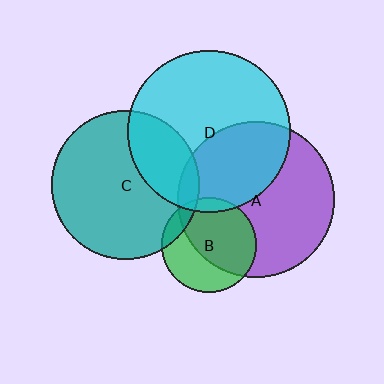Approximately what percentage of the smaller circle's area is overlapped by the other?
Approximately 60%.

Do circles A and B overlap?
Yes.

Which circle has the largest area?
Circle D (cyan).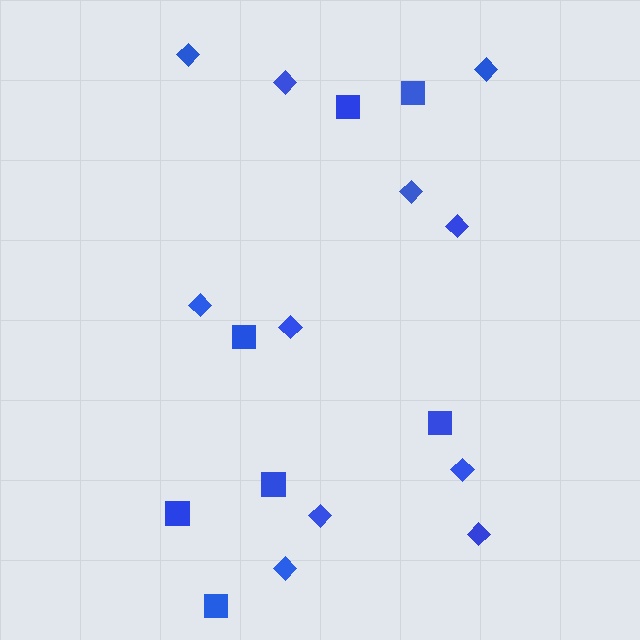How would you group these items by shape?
There are 2 groups: one group of diamonds (11) and one group of squares (7).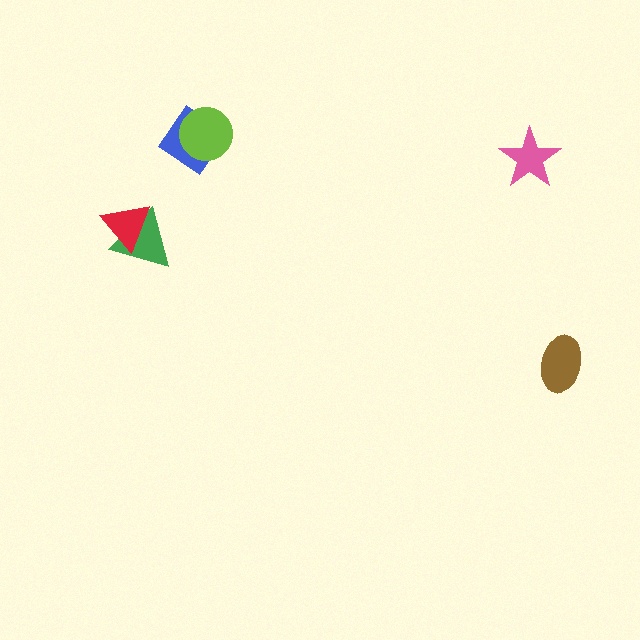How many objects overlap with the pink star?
0 objects overlap with the pink star.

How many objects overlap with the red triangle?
1 object overlaps with the red triangle.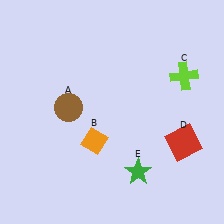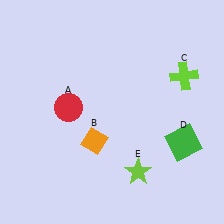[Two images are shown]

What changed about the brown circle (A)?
In Image 1, A is brown. In Image 2, it changed to red.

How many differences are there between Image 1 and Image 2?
There are 3 differences between the two images.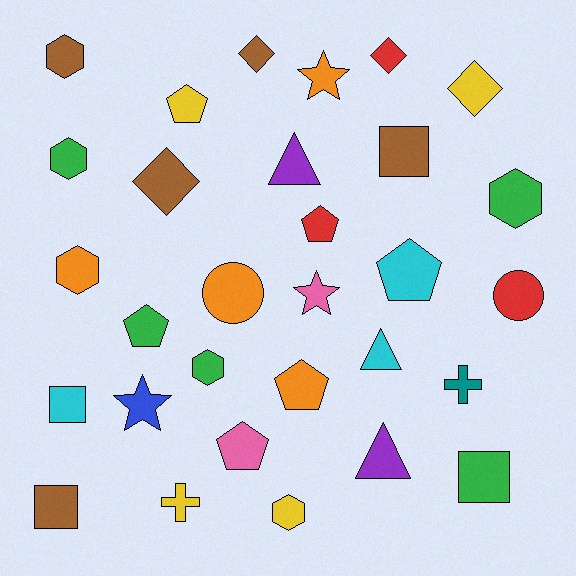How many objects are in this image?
There are 30 objects.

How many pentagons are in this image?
There are 6 pentagons.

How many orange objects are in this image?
There are 4 orange objects.